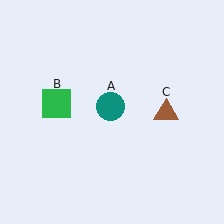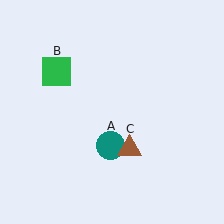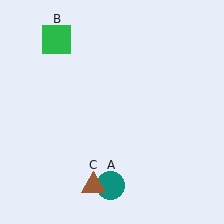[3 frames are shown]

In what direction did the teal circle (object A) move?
The teal circle (object A) moved down.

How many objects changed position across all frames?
3 objects changed position: teal circle (object A), green square (object B), brown triangle (object C).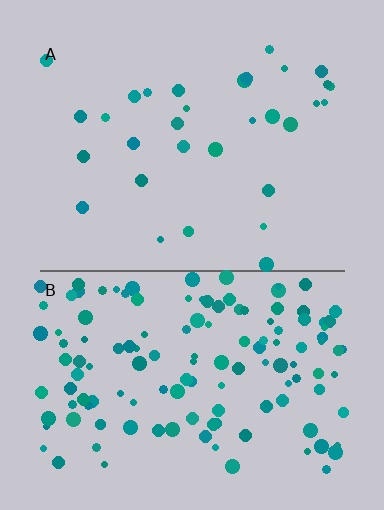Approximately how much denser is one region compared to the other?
Approximately 4.2× — region B over region A.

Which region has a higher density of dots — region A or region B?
B (the bottom).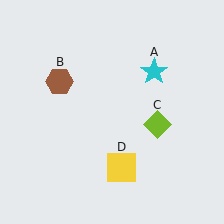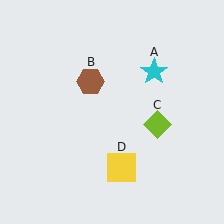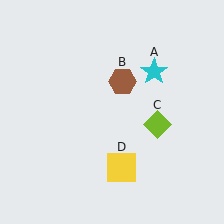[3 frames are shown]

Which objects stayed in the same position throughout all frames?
Cyan star (object A) and lime diamond (object C) and yellow square (object D) remained stationary.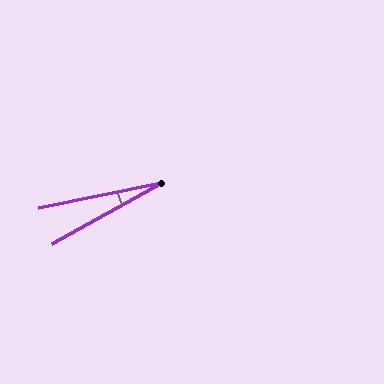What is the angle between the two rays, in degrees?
Approximately 17 degrees.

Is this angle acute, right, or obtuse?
It is acute.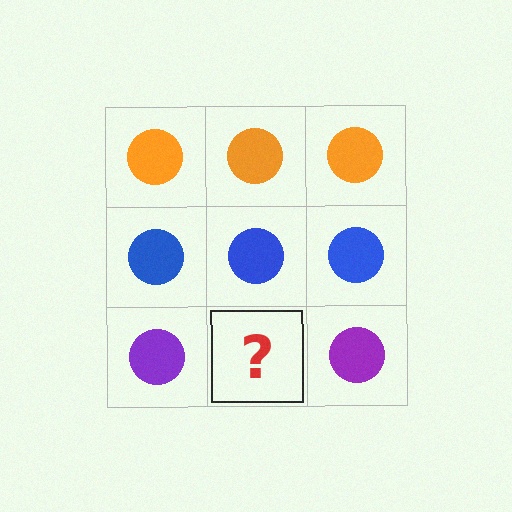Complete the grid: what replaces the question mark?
The question mark should be replaced with a purple circle.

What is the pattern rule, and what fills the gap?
The rule is that each row has a consistent color. The gap should be filled with a purple circle.